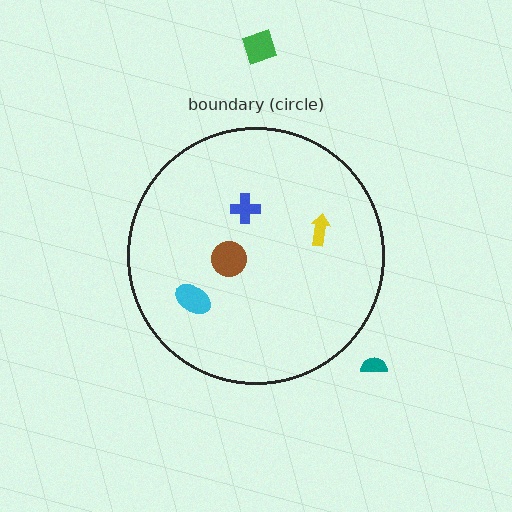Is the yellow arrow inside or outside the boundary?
Inside.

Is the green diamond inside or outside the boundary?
Outside.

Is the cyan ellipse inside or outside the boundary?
Inside.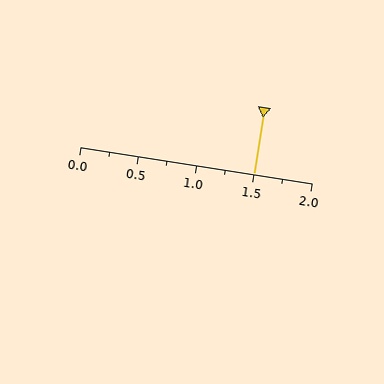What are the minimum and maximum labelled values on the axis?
The axis runs from 0.0 to 2.0.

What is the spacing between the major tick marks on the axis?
The major ticks are spaced 0.5 apart.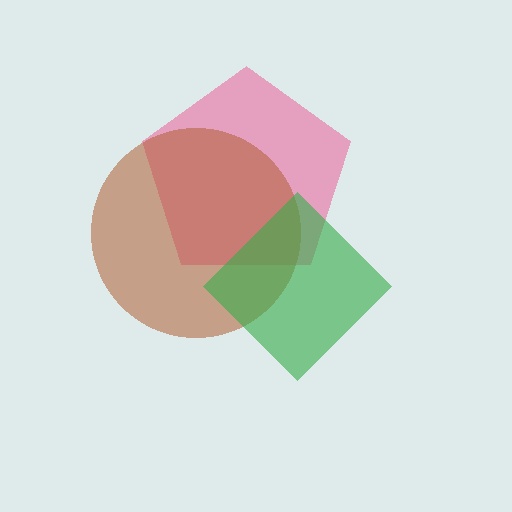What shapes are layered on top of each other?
The layered shapes are: a pink pentagon, a brown circle, a green diamond.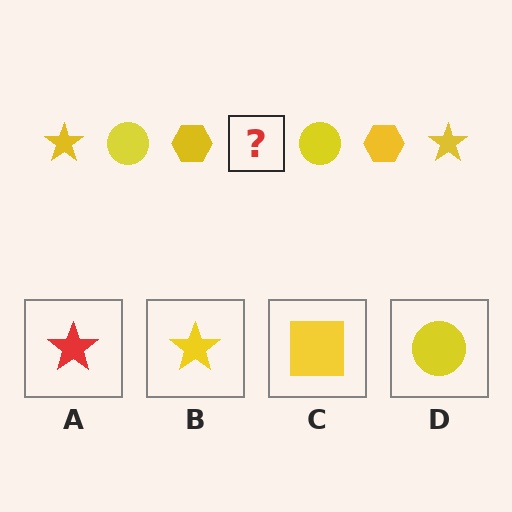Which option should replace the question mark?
Option B.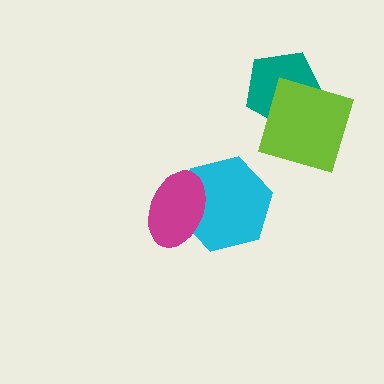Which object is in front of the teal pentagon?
The lime square is in front of the teal pentagon.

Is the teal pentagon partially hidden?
Yes, it is partially covered by another shape.